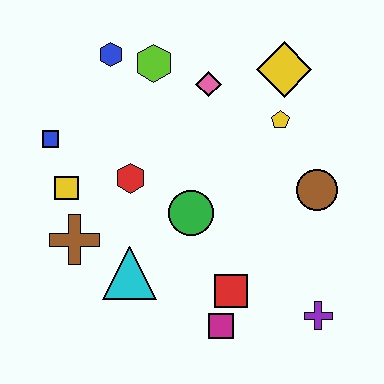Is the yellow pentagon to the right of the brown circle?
No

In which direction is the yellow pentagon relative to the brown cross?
The yellow pentagon is to the right of the brown cross.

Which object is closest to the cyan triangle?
The brown cross is closest to the cyan triangle.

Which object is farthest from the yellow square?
The purple cross is farthest from the yellow square.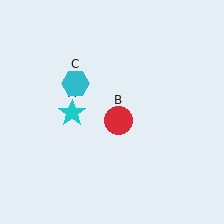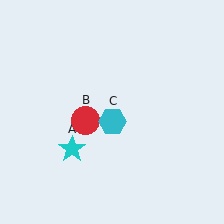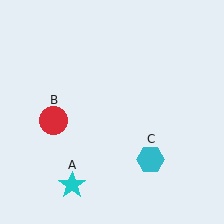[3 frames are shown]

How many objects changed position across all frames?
3 objects changed position: cyan star (object A), red circle (object B), cyan hexagon (object C).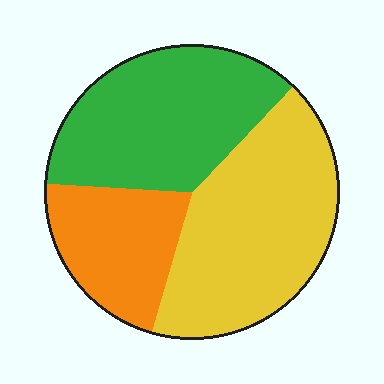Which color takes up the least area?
Orange, at roughly 20%.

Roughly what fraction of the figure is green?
Green takes up about three eighths (3/8) of the figure.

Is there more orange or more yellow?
Yellow.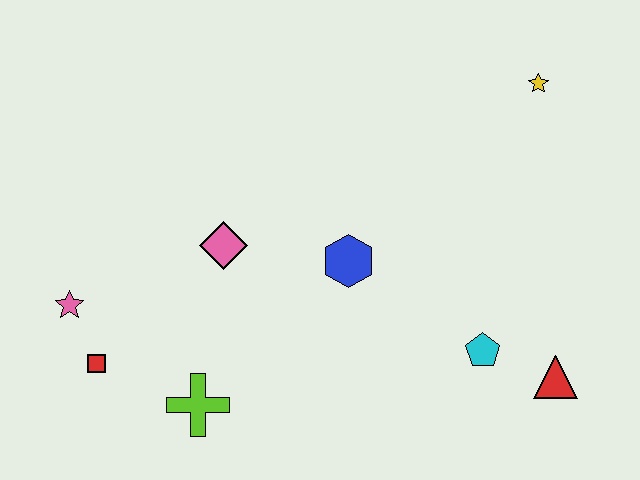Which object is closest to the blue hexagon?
The pink diamond is closest to the blue hexagon.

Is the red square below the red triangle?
No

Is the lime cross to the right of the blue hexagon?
No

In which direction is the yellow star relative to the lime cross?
The yellow star is to the right of the lime cross.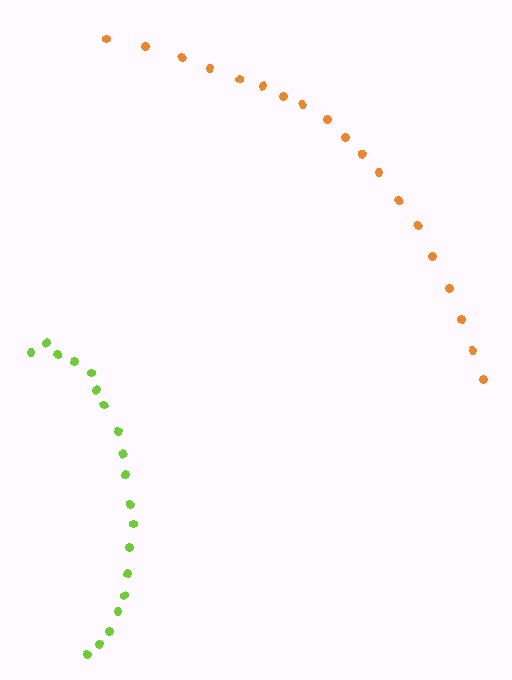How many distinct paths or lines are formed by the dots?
There are 2 distinct paths.